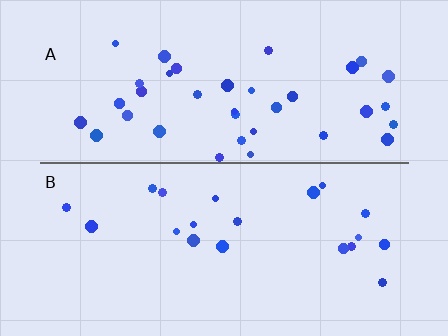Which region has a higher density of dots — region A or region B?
A (the top).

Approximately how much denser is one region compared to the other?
Approximately 1.9× — region A over region B.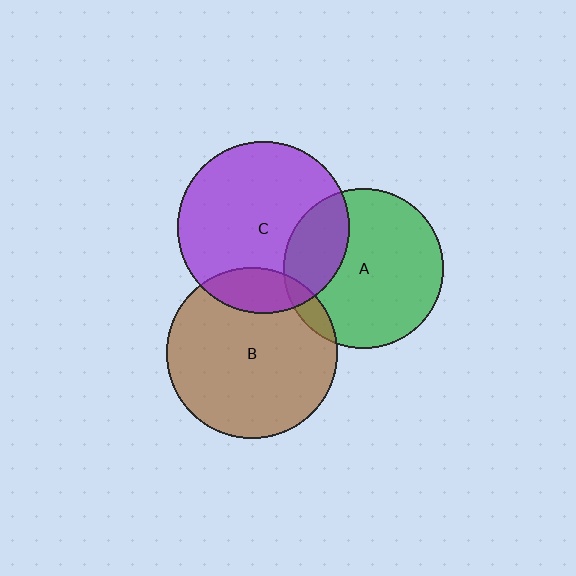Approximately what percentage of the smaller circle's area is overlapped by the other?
Approximately 5%.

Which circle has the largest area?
Circle C (purple).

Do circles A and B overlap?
Yes.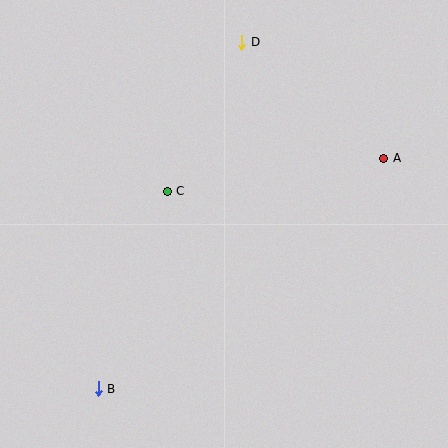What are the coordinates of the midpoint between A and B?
The midpoint between A and B is at (241, 274).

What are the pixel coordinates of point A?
Point A is at (384, 158).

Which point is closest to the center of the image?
Point C at (167, 191) is closest to the center.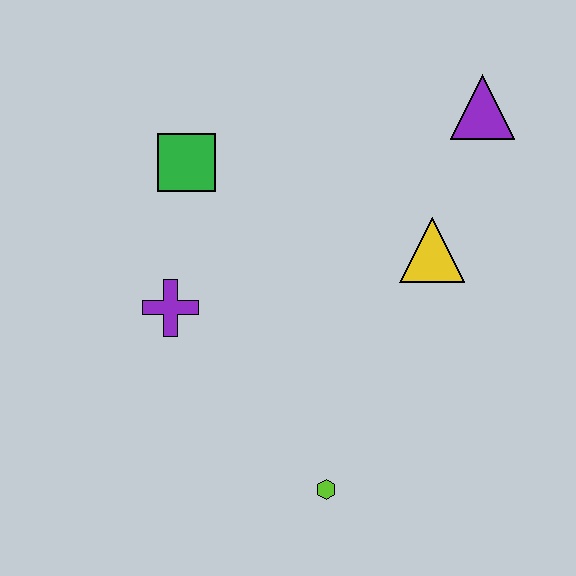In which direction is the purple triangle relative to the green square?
The purple triangle is to the right of the green square.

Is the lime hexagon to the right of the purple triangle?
No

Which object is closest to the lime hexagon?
The purple cross is closest to the lime hexagon.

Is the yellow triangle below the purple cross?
No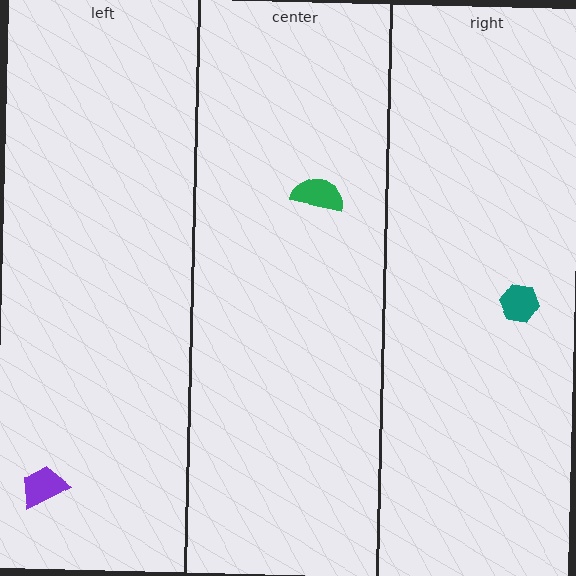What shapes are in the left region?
The purple trapezoid.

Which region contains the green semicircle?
The center region.